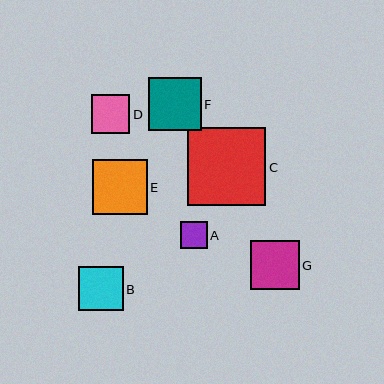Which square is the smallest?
Square A is the smallest with a size of approximately 27 pixels.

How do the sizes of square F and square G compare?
Square F and square G are approximately the same size.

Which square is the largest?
Square C is the largest with a size of approximately 78 pixels.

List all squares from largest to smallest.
From largest to smallest: C, E, F, G, B, D, A.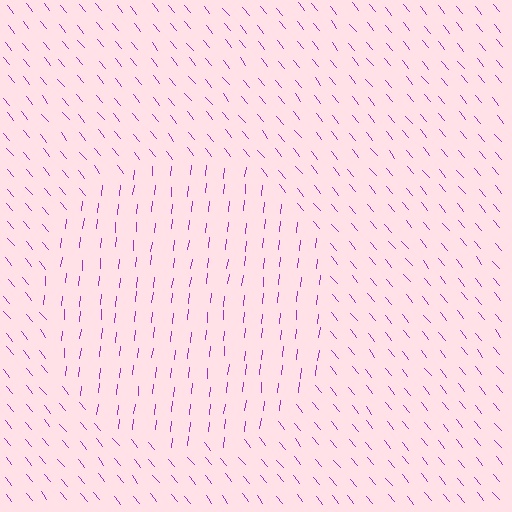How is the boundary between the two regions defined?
The boundary is defined purely by a change in line orientation (approximately 45 degrees difference). All lines are the same color and thickness.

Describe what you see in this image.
The image is filled with small purple line segments. A circle region in the image has lines oriented differently from the surrounding lines, creating a visible texture boundary.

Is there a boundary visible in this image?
Yes, there is a texture boundary formed by a change in line orientation.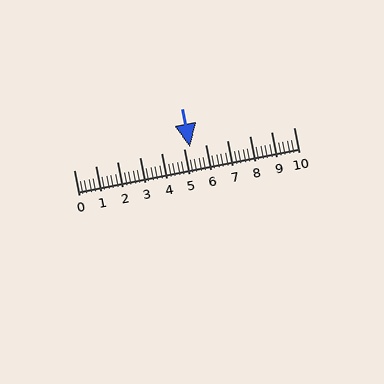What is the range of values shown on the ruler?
The ruler shows values from 0 to 10.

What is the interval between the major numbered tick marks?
The major tick marks are spaced 1 units apart.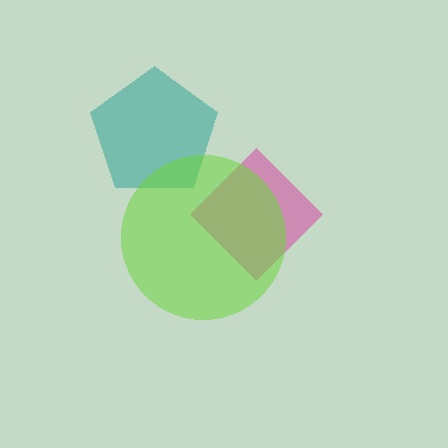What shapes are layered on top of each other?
The layered shapes are: a teal pentagon, a magenta diamond, a lime circle.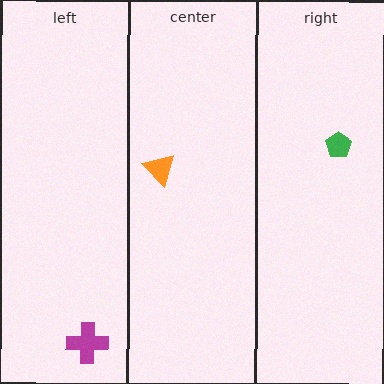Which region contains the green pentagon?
The right region.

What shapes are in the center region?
The orange triangle.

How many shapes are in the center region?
1.